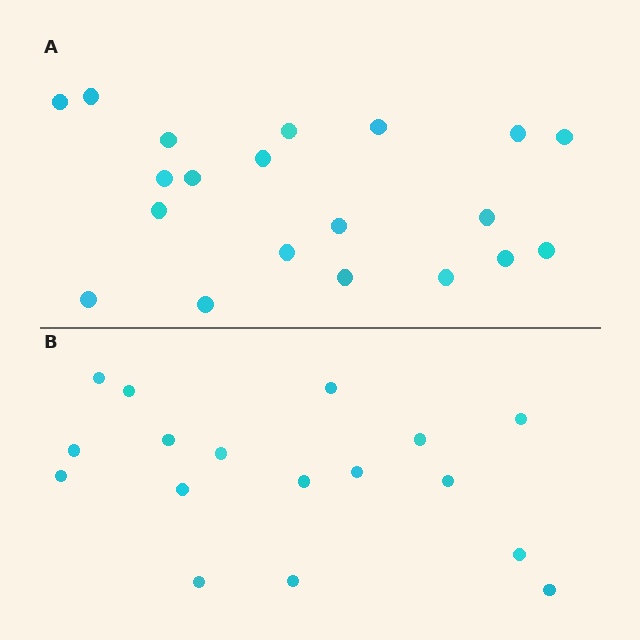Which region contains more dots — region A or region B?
Region A (the top region) has more dots.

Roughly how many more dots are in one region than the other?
Region A has just a few more — roughly 2 or 3 more dots than region B.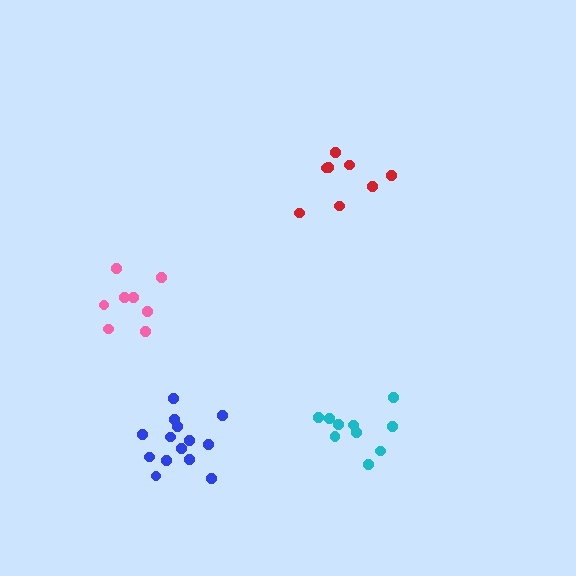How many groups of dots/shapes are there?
There are 4 groups.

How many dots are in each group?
Group 1: 14 dots, Group 2: 8 dots, Group 3: 10 dots, Group 4: 8 dots (40 total).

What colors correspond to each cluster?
The clusters are colored: blue, pink, cyan, red.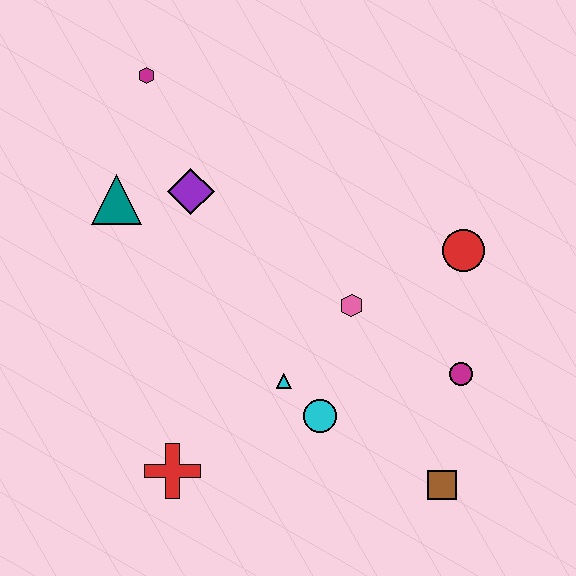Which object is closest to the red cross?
The cyan triangle is closest to the red cross.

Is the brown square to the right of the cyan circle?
Yes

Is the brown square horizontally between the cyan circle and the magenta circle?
Yes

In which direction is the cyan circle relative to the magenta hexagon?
The cyan circle is below the magenta hexagon.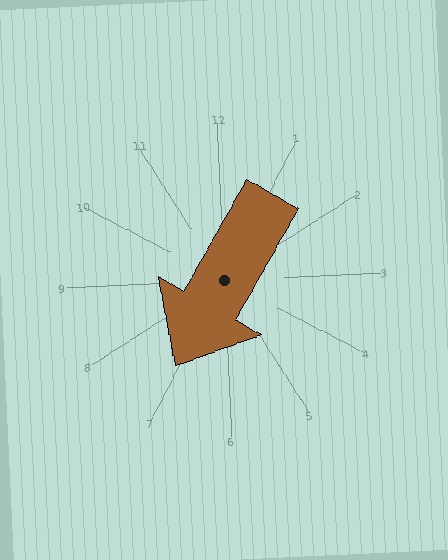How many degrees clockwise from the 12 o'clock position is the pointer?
Approximately 212 degrees.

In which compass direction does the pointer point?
Southwest.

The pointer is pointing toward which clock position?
Roughly 7 o'clock.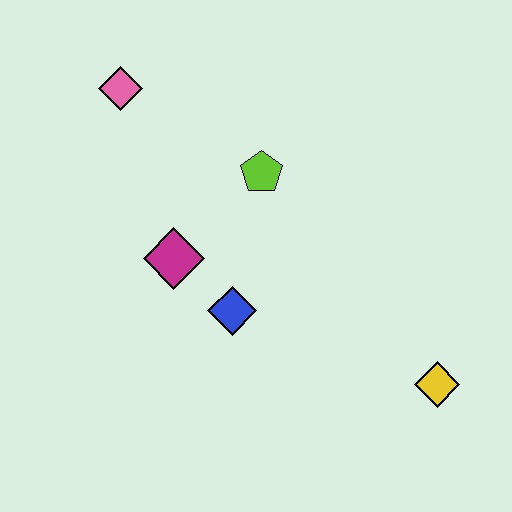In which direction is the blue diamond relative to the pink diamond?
The blue diamond is below the pink diamond.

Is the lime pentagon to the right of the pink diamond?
Yes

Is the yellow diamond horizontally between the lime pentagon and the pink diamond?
No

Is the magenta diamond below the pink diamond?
Yes